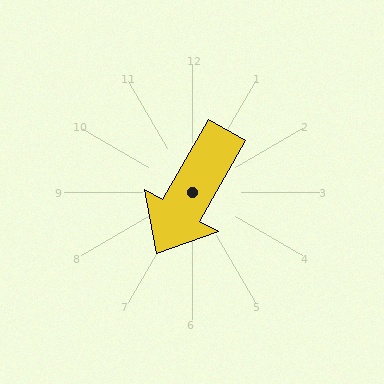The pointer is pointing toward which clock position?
Roughly 7 o'clock.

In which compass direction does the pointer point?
Southwest.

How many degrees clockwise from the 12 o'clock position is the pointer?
Approximately 210 degrees.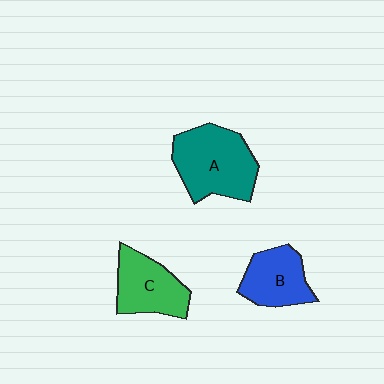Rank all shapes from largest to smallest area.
From largest to smallest: A (teal), C (green), B (blue).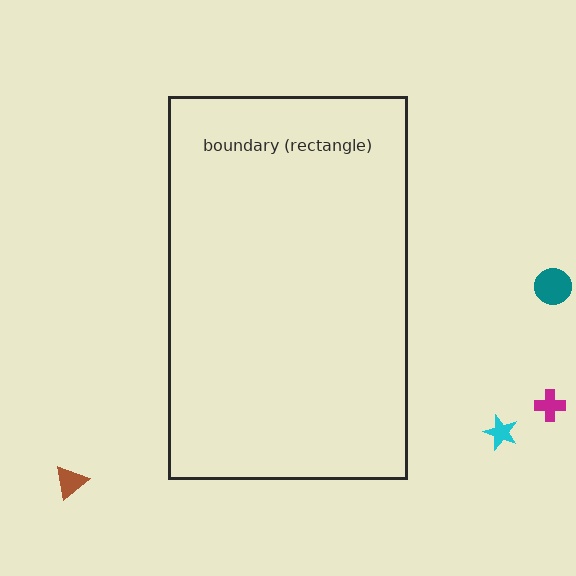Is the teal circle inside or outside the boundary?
Outside.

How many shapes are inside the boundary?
0 inside, 4 outside.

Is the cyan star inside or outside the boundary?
Outside.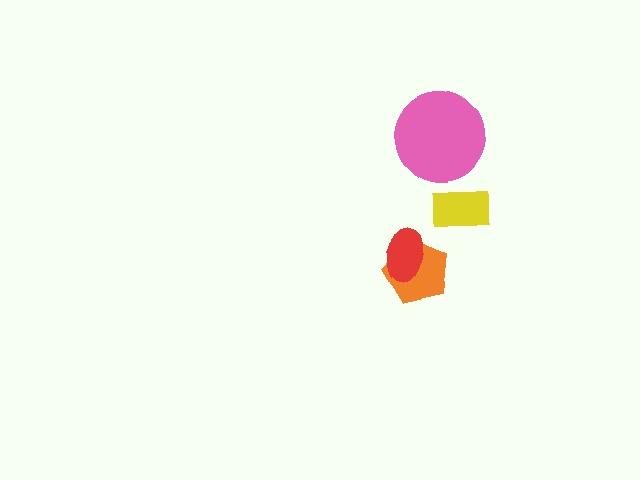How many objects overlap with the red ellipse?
1 object overlaps with the red ellipse.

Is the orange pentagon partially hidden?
Yes, it is partially covered by another shape.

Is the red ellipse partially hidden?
No, no other shape covers it.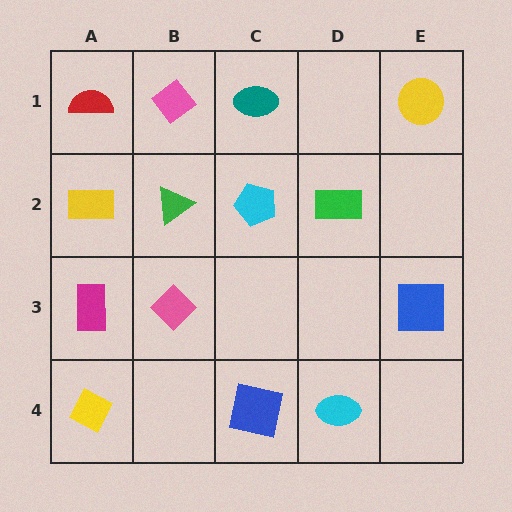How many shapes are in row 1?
4 shapes.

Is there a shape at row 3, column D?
No, that cell is empty.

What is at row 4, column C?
A blue square.